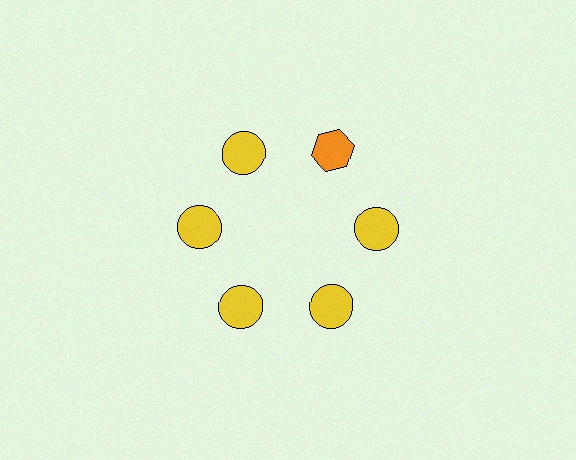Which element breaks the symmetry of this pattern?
The orange hexagon at roughly the 1 o'clock position breaks the symmetry. All other shapes are yellow circles.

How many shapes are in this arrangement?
There are 6 shapes arranged in a ring pattern.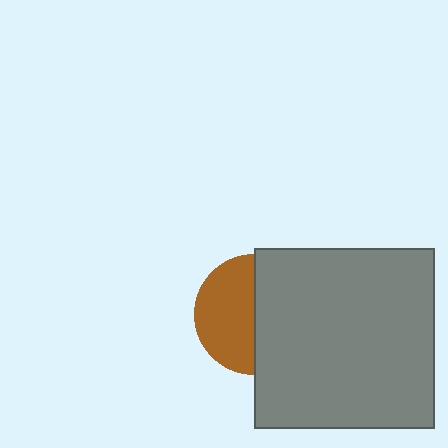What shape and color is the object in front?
The object in front is a gray square.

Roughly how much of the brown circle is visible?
About half of it is visible (roughly 49%).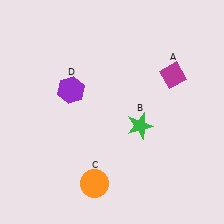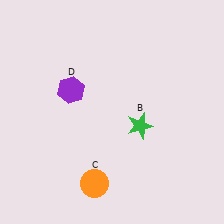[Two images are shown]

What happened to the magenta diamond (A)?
The magenta diamond (A) was removed in Image 2. It was in the top-right area of Image 1.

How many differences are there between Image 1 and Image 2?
There is 1 difference between the two images.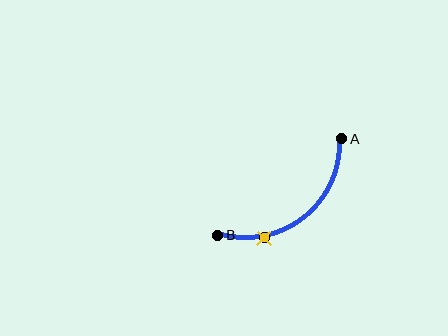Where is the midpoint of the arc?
The arc midpoint is the point on the curve farthest from the straight line joining A and B. It sits below and to the right of that line.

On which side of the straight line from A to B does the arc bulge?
The arc bulges below and to the right of the straight line connecting A and B.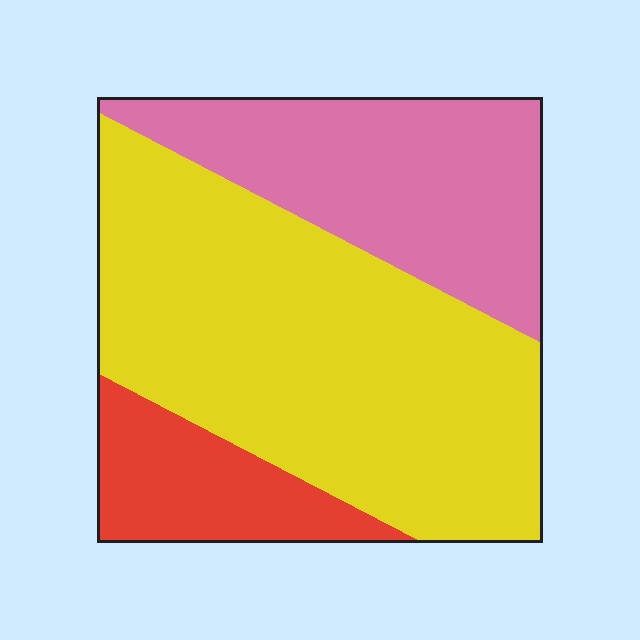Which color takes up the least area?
Red, at roughly 15%.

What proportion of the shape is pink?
Pink covers 29% of the shape.